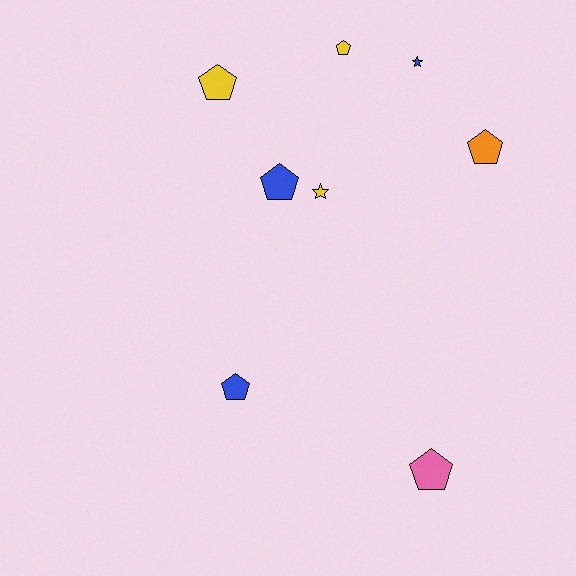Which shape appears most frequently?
Pentagon, with 6 objects.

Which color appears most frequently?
Yellow, with 3 objects.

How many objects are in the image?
There are 8 objects.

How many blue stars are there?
There is 1 blue star.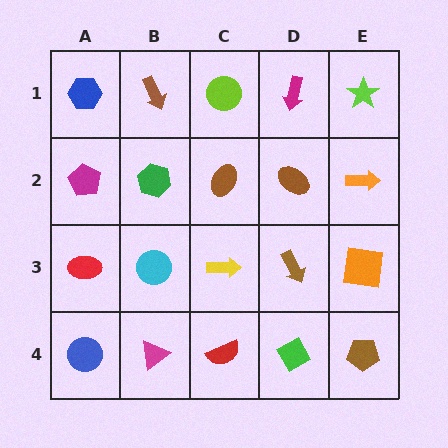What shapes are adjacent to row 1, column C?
A brown ellipse (row 2, column C), a brown arrow (row 1, column B), a magenta arrow (row 1, column D).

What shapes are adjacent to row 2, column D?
A magenta arrow (row 1, column D), a brown arrow (row 3, column D), a brown ellipse (row 2, column C), an orange arrow (row 2, column E).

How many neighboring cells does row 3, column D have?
4.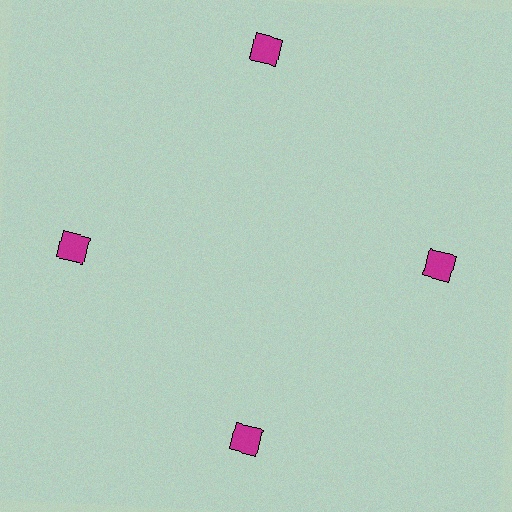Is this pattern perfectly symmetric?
No. The 4 magenta diamonds are arranged in a ring, but one element near the 12 o'clock position is pushed outward from the center, breaking the 4-fold rotational symmetry.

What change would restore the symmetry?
The symmetry would be restored by moving it inward, back onto the ring so that all 4 diamonds sit at equal angles and equal distance from the center.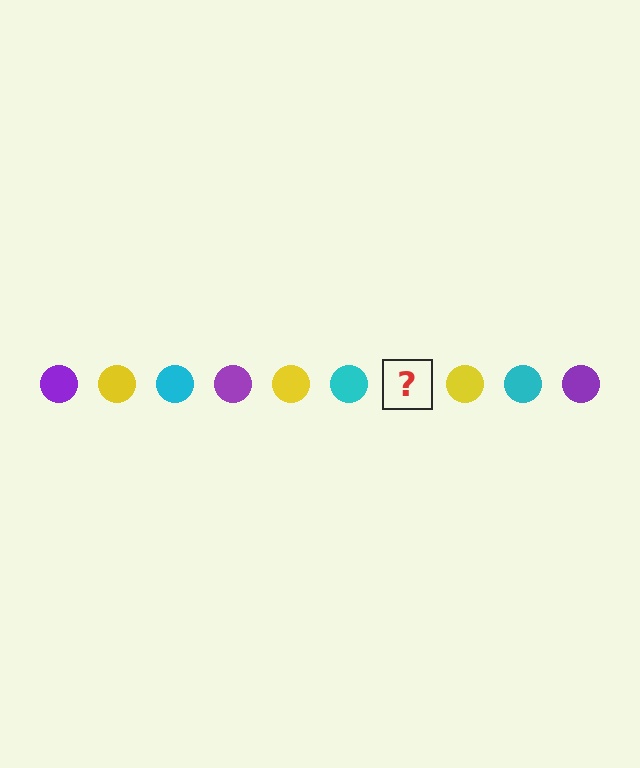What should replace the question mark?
The question mark should be replaced with a purple circle.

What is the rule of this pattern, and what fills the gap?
The rule is that the pattern cycles through purple, yellow, cyan circles. The gap should be filled with a purple circle.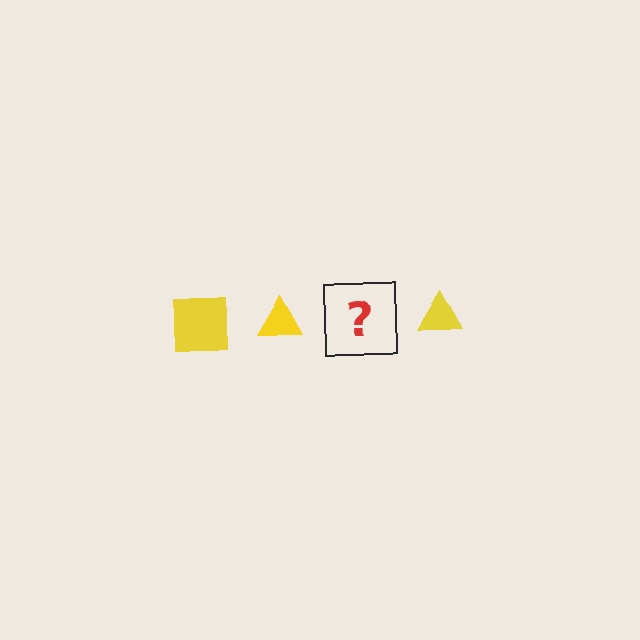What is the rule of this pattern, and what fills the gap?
The rule is that the pattern cycles through square, triangle shapes in yellow. The gap should be filled with a yellow square.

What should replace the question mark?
The question mark should be replaced with a yellow square.